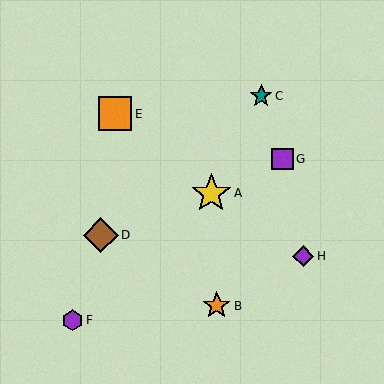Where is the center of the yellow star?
The center of the yellow star is at (211, 194).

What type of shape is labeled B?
Shape B is an orange star.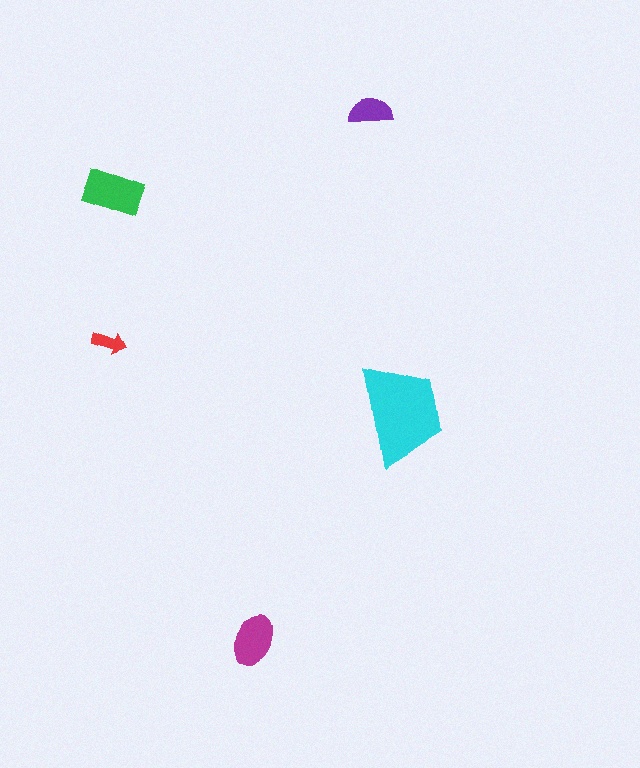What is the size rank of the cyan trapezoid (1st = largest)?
1st.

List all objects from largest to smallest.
The cyan trapezoid, the green rectangle, the magenta ellipse, the purple semicircle, the red arrow.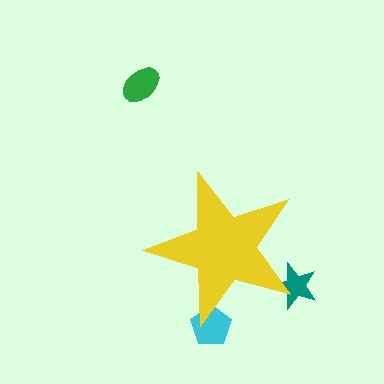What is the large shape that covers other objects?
A yellow star.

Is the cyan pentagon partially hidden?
Yes, the cyan pentagon is partially hidden behind the yellow star.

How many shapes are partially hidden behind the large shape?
2 shapes are partially hidden.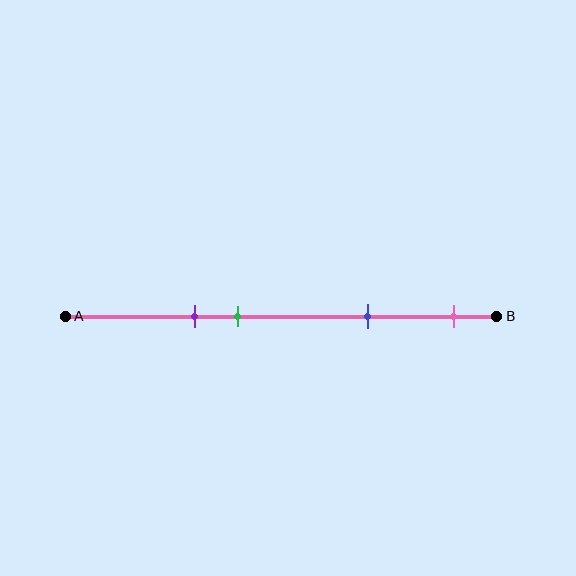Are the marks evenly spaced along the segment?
No, the marks are not evenly spaced.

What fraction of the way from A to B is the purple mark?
The purple mark is approximately 30% (0.3) of the way from A to B.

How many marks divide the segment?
There are 4 marks dividing the segment.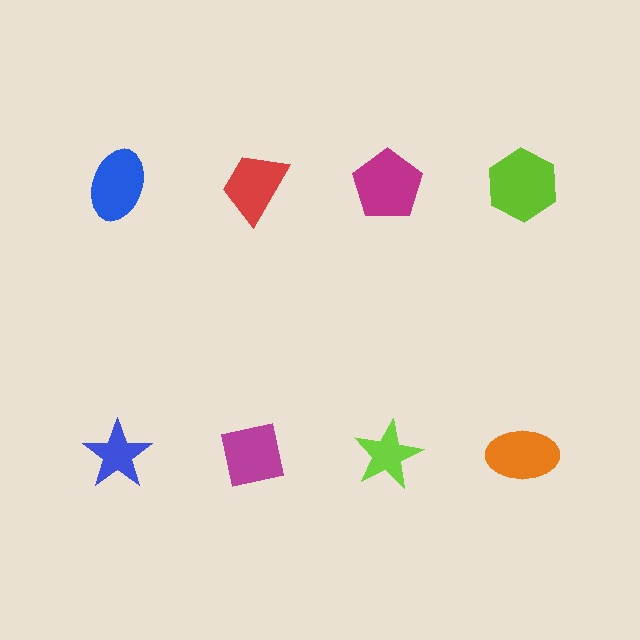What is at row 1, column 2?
A red trapezoid.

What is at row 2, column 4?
An orange ellipse.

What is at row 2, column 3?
A lime star.